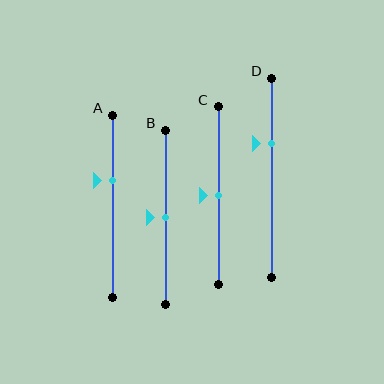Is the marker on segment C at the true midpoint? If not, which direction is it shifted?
Yes, the marker on segment C is at the true midpoint.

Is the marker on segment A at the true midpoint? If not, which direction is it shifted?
No, the marker on segment A is shifted upward by about 14% of the segment length.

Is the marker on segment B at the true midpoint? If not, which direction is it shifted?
Yes, the marker on segment B is at the true midpoint.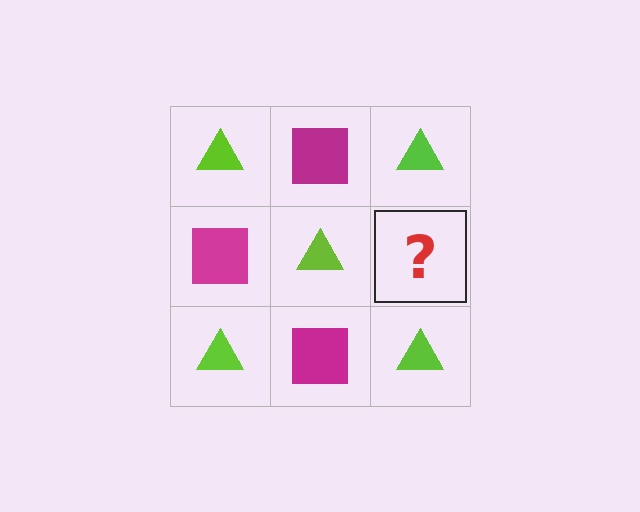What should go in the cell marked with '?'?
The missing cell should contain a magenta square.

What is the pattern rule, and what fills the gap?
The rule is that it alternates lime triangle and magenta square in a checkerboard pattern. The gap should be filled with a magenta square.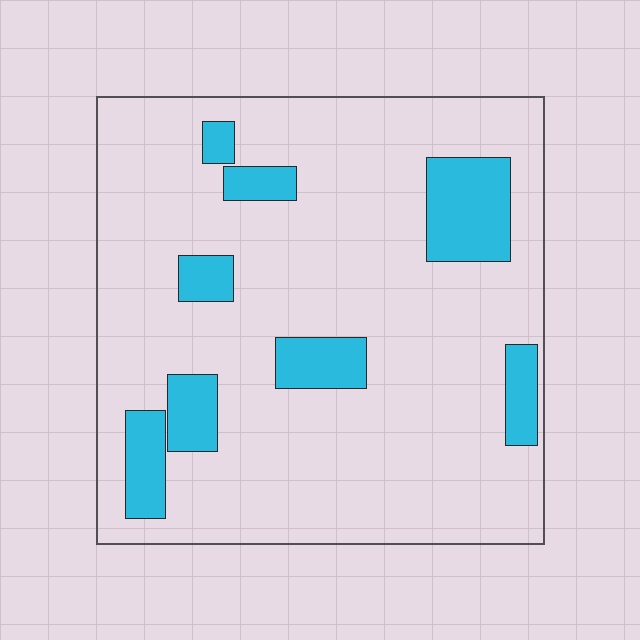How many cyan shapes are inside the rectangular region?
8.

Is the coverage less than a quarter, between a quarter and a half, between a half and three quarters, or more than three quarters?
Less than a quarter.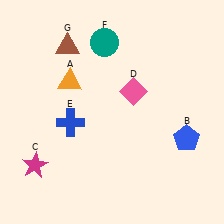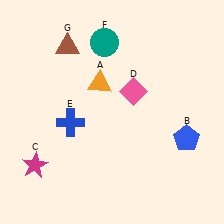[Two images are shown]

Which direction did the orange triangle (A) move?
The orange triangle (A) moved right.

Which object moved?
The orange triangle (A) moved right.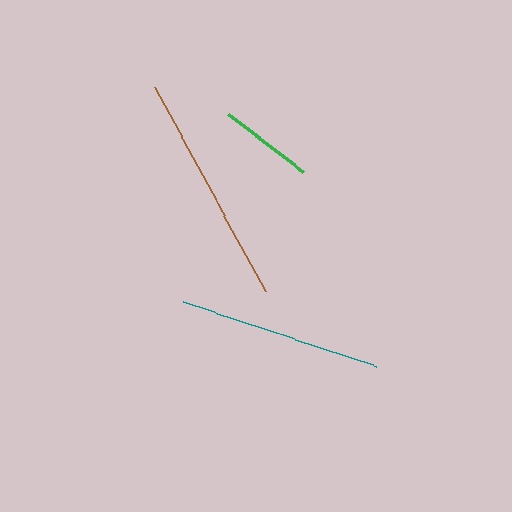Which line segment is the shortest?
The green line is the shortest at approximately 95 pixels.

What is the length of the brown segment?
The brown segment is approximately 232 pixels long.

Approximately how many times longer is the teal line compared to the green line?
The teal line is approximately 2.1 times the length of the green line.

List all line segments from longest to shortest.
From longest to shortest: brown, teal, green.